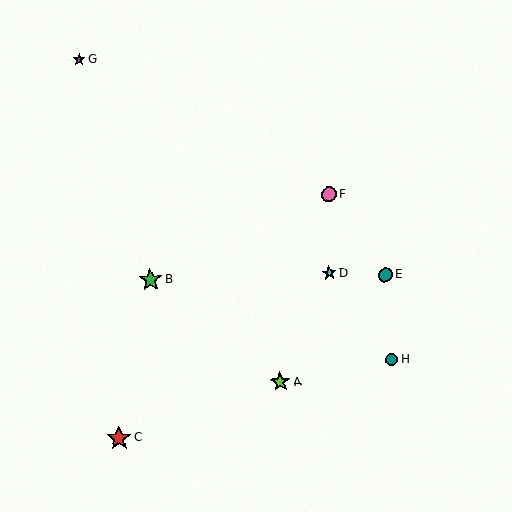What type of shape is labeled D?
Shape D is a cyan star.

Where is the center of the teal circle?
The center of the teal circle is at (385, 275).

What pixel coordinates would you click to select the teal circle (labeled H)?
Click at (391, 360) to select the teal circle H.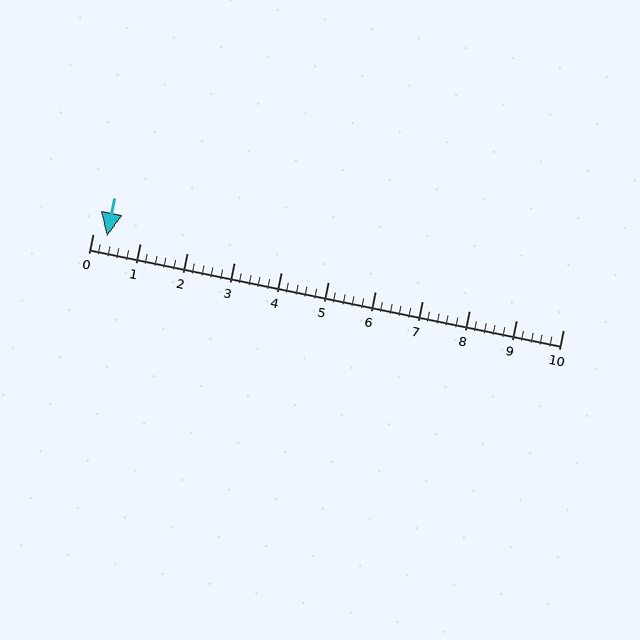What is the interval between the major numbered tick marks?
The major tick marks are spaced 1 units apart.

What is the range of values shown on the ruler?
The ruler shows values from 0 to 10.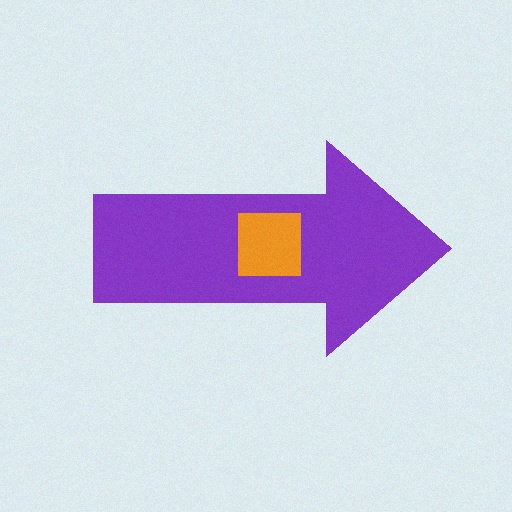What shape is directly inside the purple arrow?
The orange square.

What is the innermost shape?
The orange square.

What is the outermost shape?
The purple arrow.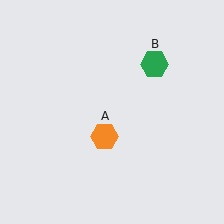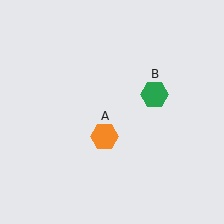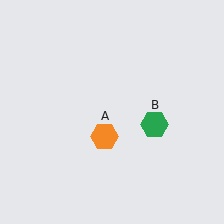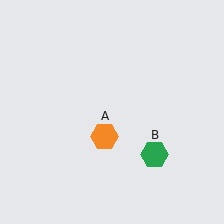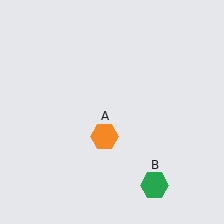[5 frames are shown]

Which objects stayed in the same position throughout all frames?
Orange hexagon (object A) remained stationary.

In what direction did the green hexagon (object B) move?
The green hexagon (object B) moved down.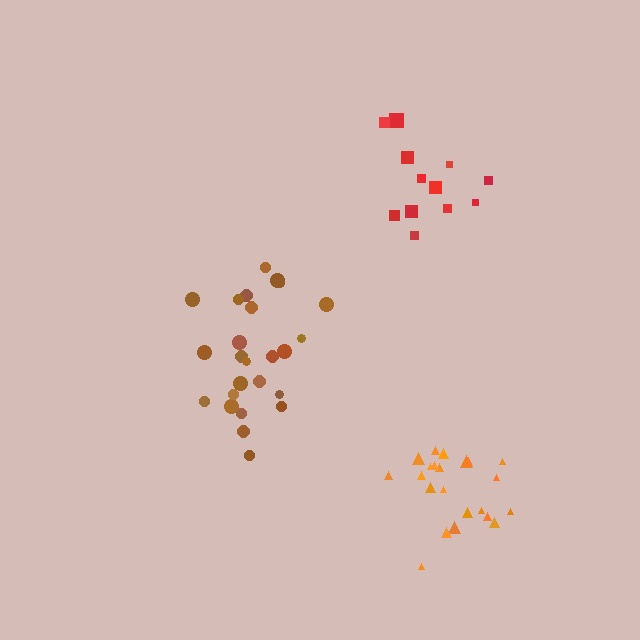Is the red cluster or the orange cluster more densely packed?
Orange.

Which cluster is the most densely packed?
Orange.